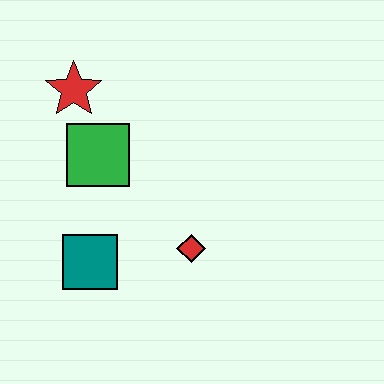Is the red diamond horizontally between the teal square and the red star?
No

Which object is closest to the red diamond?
The teal square is closest to the red diamond.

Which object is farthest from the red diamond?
The red star is farthest from the red diamond.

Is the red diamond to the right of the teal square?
Yes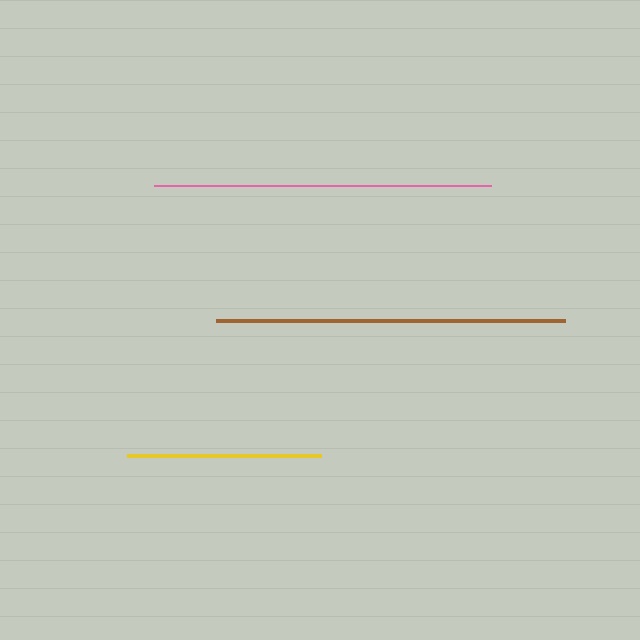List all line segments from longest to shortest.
From longest to shortest: brown, pink, yellow.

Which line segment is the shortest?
The yellow line is the shortest at approximately 193 pixels.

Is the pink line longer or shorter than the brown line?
The brown line is longer than the pink line.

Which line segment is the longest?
The brown line is the longest at approximately 349 pixels.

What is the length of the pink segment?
The pink segment is approximately 337 pixels long.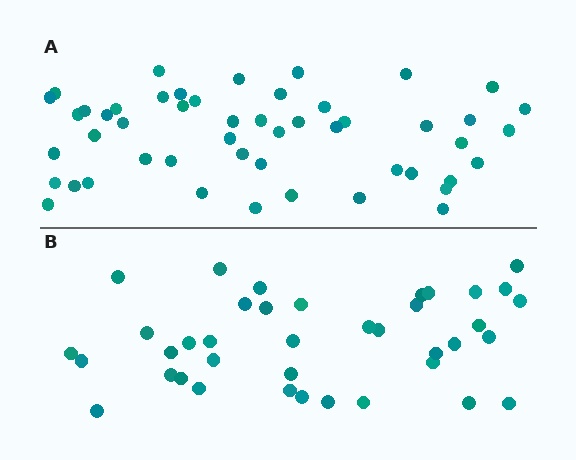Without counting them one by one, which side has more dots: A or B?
Region A (the top region) has more dots.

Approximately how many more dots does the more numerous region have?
Region A has roughly 12 or so more dots than region B.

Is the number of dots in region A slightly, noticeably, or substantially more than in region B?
Region A has noticeably more, but not dramatically so. The ratio is roughly 1.3 to 1.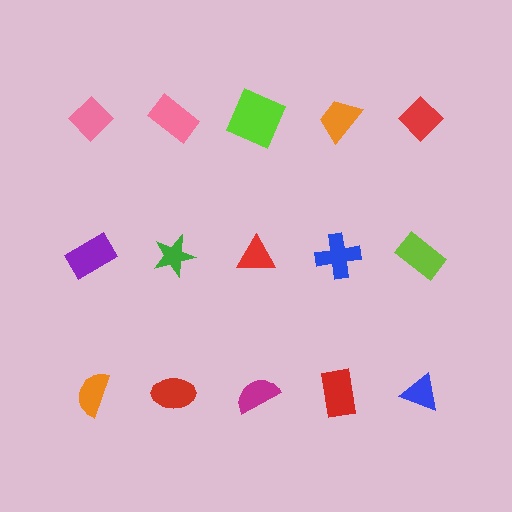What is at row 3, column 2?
A red ellipse.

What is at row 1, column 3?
A lime square.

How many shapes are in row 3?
5 shapes.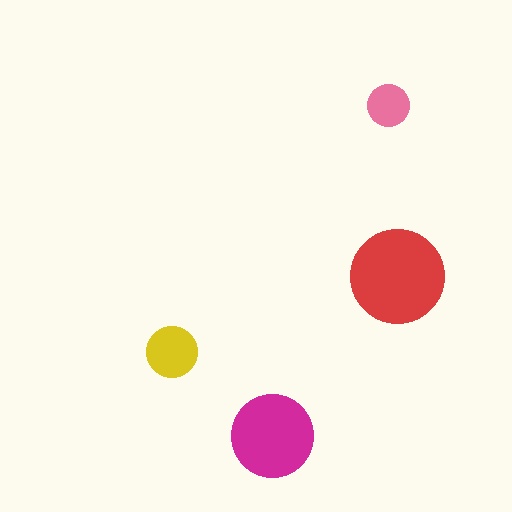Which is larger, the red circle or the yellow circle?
The red one.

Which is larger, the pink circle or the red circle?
The red one.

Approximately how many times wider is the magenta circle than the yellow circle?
About 1.5 times wider.